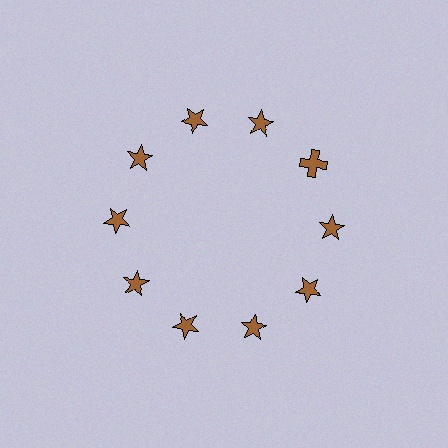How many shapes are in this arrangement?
There are 10 shapes arranged in a ring pattern.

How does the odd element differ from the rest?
It has a different shape: cross instead of star.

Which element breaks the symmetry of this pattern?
The brown cross at roughly the 2 o'clock position breaks the symmetry. All other shapes are brown stars.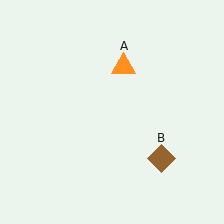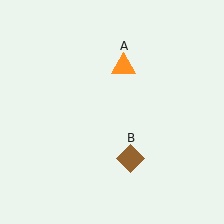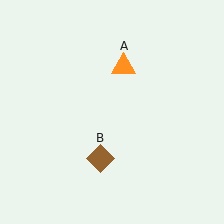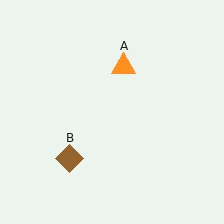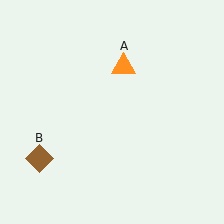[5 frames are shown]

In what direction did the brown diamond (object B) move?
The brown diamond (object B) moved left.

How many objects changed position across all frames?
1 object changed position: brown diamond (object B).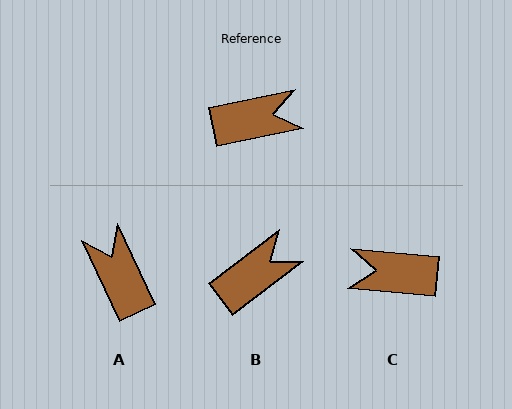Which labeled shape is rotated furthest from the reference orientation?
C, about 162 degrees away.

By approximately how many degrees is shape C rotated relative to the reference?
Approximately 162 degrees counter-clockwise.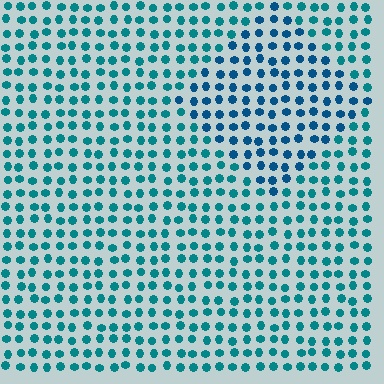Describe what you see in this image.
The image is filled with small teal elements in a uniform arrangement. A diamond-shaped region is visible where the elements are tinted to a slightly different hue, forming a subtle color boundary.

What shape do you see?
I see a diamond.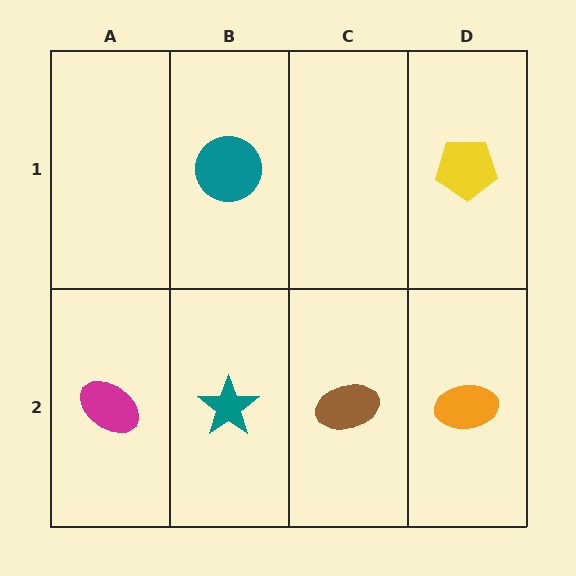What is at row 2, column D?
An orange ellipse.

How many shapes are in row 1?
2 shapes.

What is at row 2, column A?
A magenta ellipse.